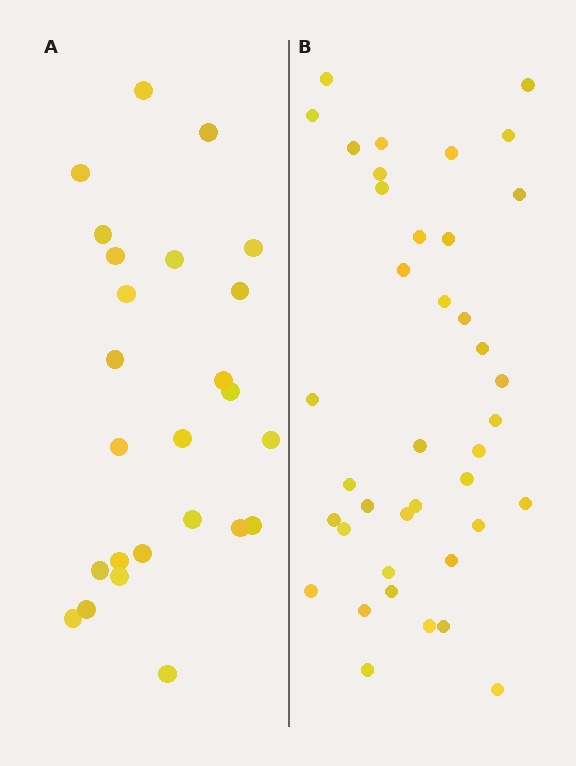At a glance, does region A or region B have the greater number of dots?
Region B (the right region) has more dots.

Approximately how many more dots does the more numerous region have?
Region B has approximately 15 more dots than region A.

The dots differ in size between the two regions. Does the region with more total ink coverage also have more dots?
No. Region A has more total ink coverage because its dots are larger, but region B actually contains more individual dots. Total area can be misleading — the number of items is what matters here.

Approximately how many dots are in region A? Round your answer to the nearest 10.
About 20 dots. (The exact count is 25, which rounds to 20.)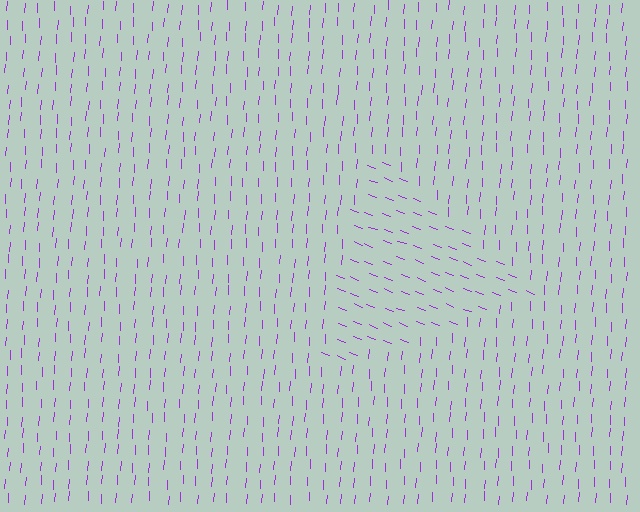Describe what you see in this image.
The image is filled with small purple line segments. A triangle region in the image has lines oriented differently from the surrounding lines, creating a visible texture boundary.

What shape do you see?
I see a triangle.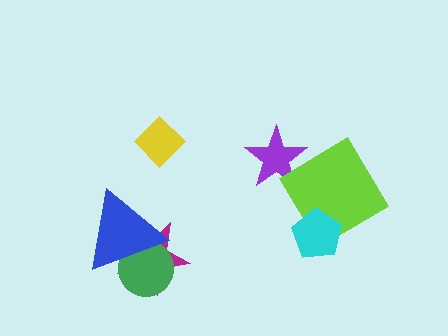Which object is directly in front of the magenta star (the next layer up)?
The green circle is directly in front of the magenta star.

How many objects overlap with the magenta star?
2 objects overlap with the magenta star.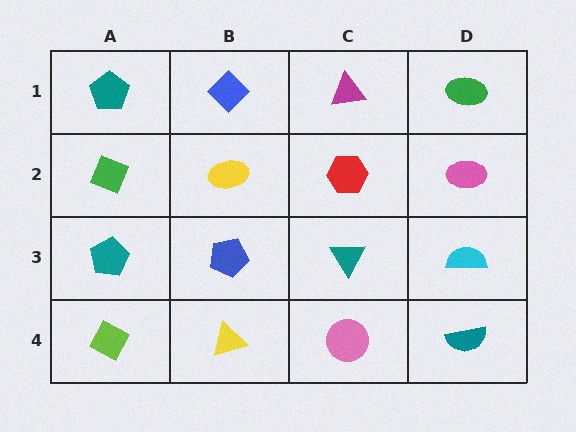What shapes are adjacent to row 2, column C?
A magenta triangle (row 1, column C), a teal triangle (row 3, column C), a yellow ellipse (row 2, column B), a pink ellipse (row 2, column D).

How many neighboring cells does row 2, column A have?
3.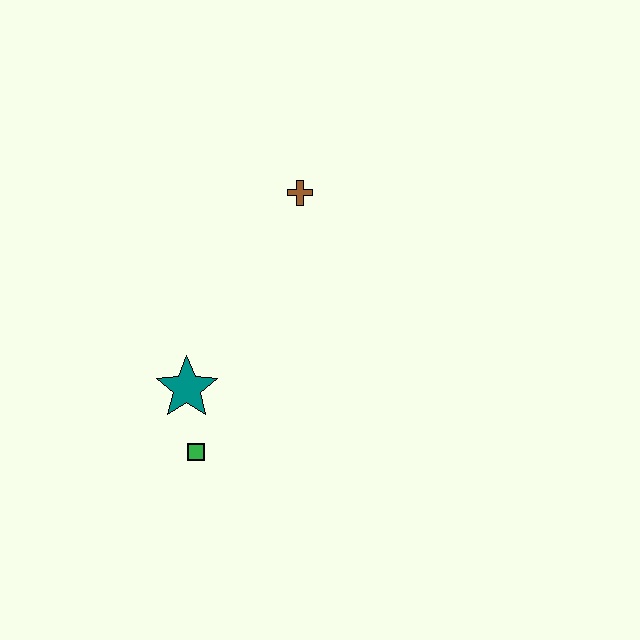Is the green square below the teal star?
Yes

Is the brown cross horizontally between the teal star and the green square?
No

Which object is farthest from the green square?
The brown cross is farthest from the green square.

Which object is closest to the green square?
The teal star is closest to the green square.